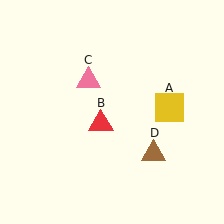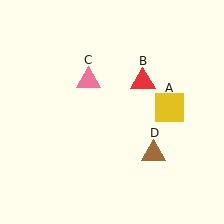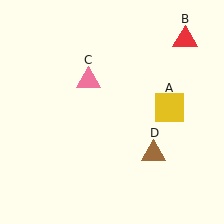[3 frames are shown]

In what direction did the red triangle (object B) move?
The red triangle (object B) moved up and to the right.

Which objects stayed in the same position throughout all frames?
Yellow square (object A) and pink triangle (object C) and brown triangle (object D) remained stationary.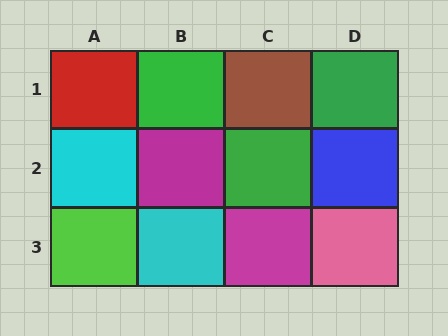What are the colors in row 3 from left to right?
Lime, cyan, magenta, pink.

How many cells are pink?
1 cell is pink.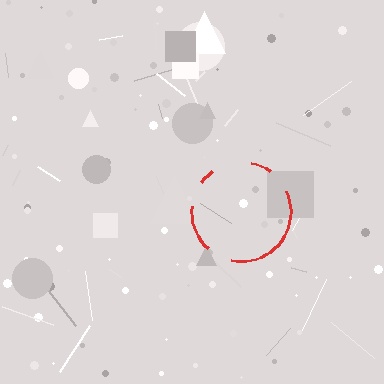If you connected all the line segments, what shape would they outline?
They would outline a circle.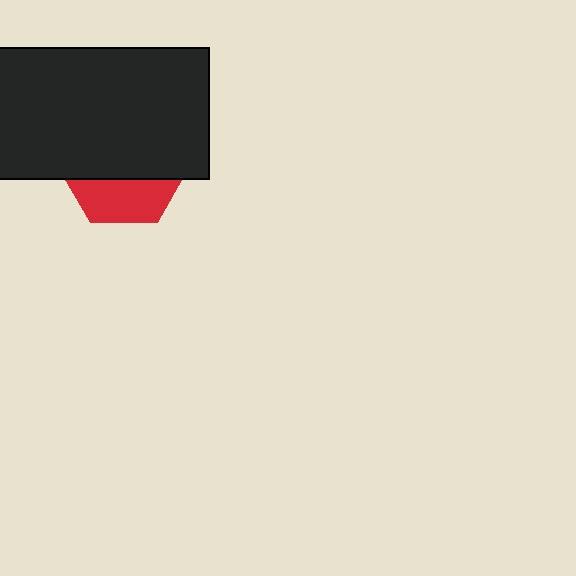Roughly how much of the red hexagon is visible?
A small part of it is visible (roughly 34%).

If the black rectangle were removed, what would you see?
You would see the complete red hexagon.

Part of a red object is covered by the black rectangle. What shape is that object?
It is a hexagon.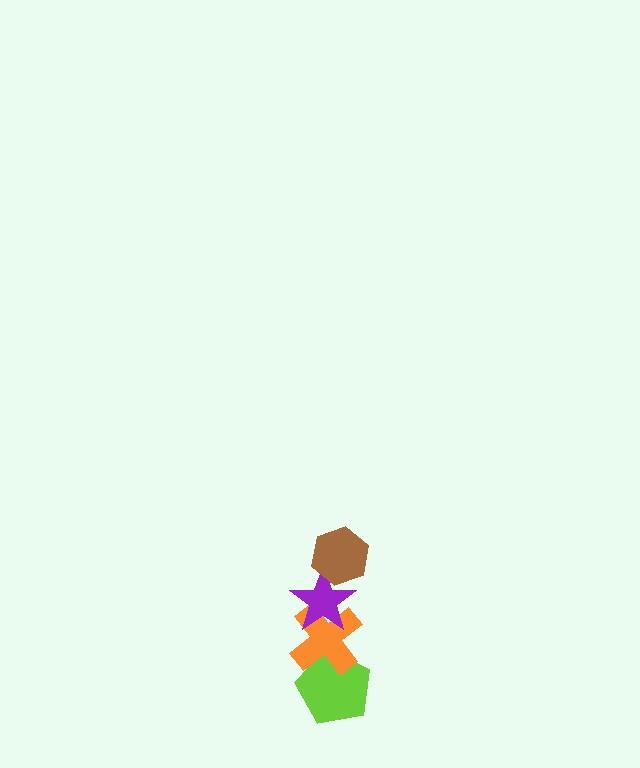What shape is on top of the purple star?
The brown hexagon is on top of the purple star.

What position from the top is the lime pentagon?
The lime pentagon is 4th from the top.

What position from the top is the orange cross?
The orange cross is 3rd from the top.